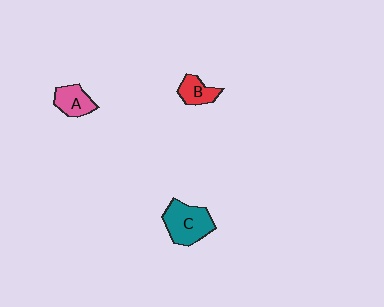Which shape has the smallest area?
Shape B (red).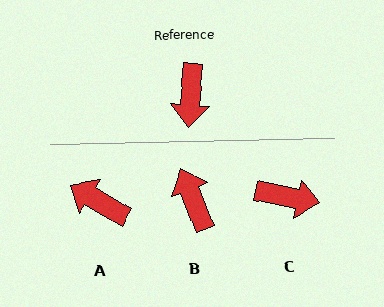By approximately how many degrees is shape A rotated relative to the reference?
Approximately 116 degrees clockwise.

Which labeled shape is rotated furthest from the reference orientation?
B, about 154 degrees away.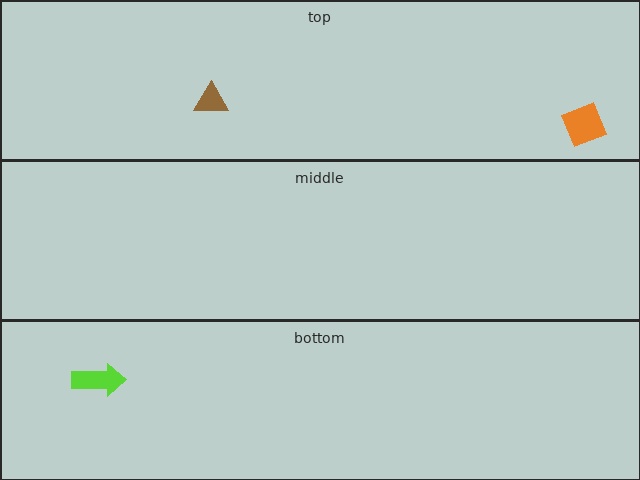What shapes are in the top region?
The brown triangle, the orange diamond.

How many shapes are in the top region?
2.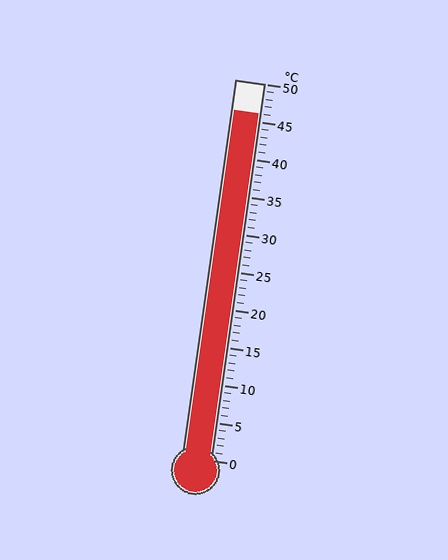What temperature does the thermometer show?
The thermometer shows approximately 46°C.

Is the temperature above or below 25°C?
The temperature is above 25°C.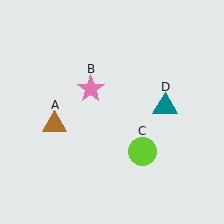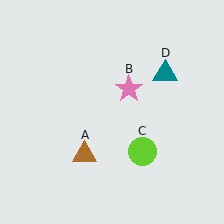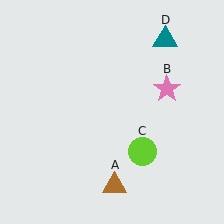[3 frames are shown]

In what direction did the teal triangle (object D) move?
The teal triangle (object D) moved up.